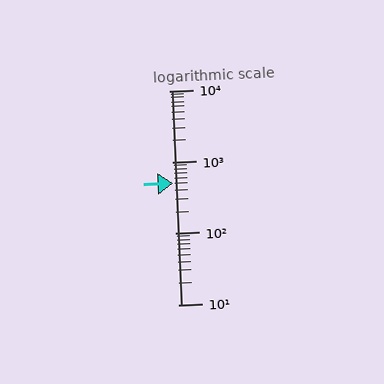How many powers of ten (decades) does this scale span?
The scale spans 3 decades, from 10 to 10000.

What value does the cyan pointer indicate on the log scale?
The pointer indicates approximately 500.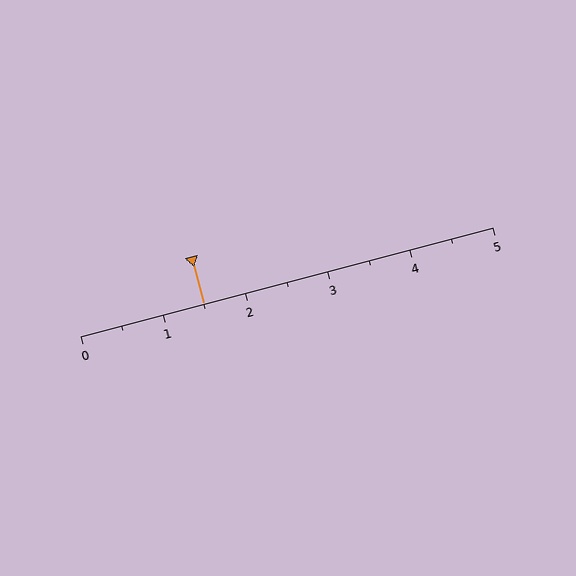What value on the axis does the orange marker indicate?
The marker indicates approximately 1.5.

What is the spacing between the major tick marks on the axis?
The major ticks are spaced 1 apart.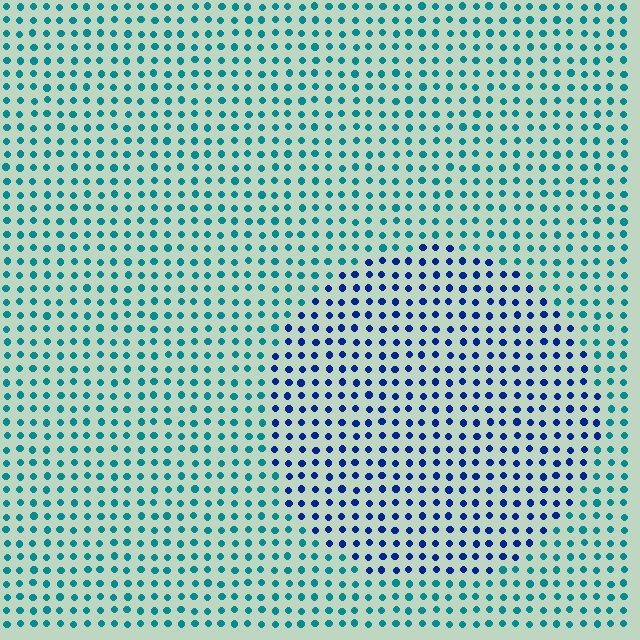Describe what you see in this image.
The image is filled with small teal elements in a uniform arrangement. A circle-shaped region is visible where the elements are tinted to a slightly different hue, forming a subtle color boundary.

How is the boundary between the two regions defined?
The boundary is defined purely by a slight shift in hue (about 44 degrees). Spacing, size, and orientation are identical on both sides.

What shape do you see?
I see a circle.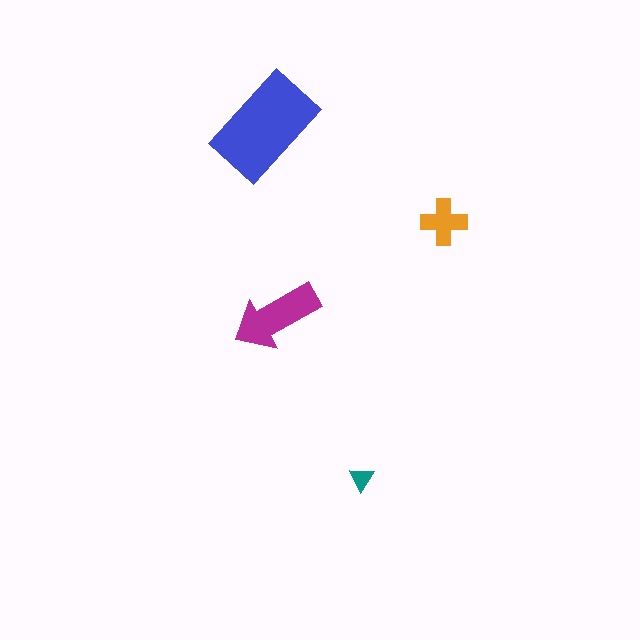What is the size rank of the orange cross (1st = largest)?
3rd.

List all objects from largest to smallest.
The blue rectangle, the magenta arrow, the orange cross, the teal triangle.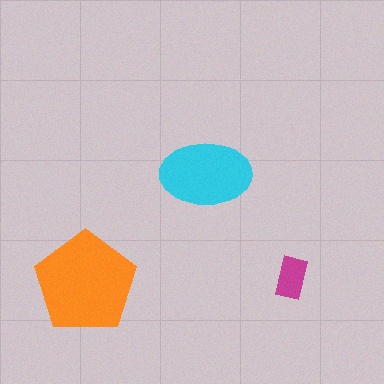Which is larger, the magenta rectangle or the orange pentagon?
The orange pentagon.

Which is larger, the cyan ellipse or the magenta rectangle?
The cyan ellipse.